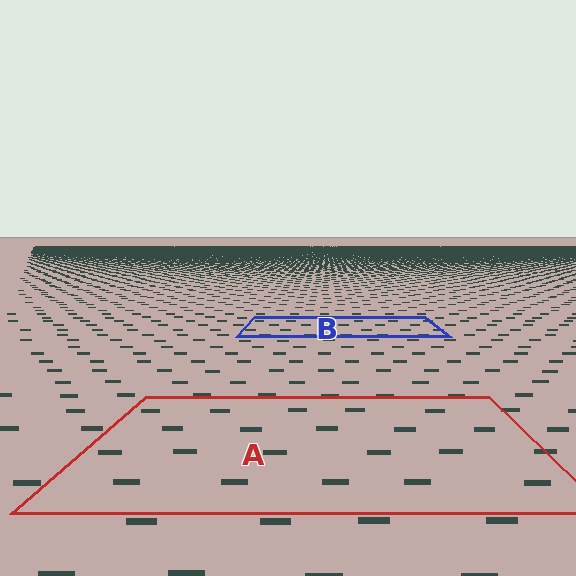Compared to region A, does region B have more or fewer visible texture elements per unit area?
Region B has more texture elements per unit area — they are packed more densely because it is farther away.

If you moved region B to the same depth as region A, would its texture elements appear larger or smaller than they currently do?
They would appear larger. At a closer depth, the same texture elements are projected at a bigger on-screen size.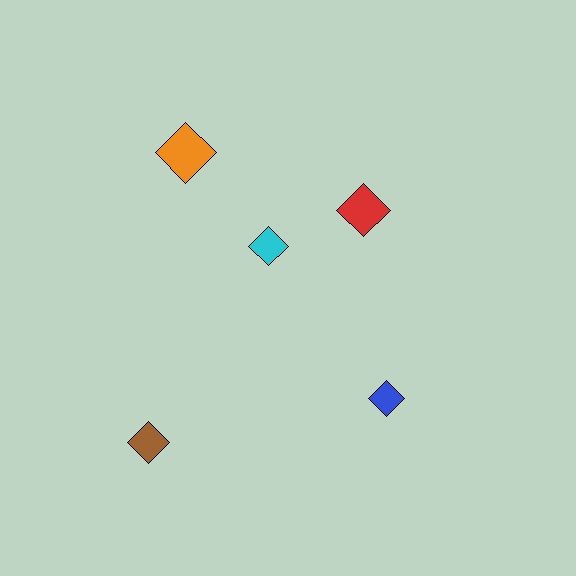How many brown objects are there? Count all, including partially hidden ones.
There is 1 brown object.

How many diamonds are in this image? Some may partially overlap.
There are 5 diamonds.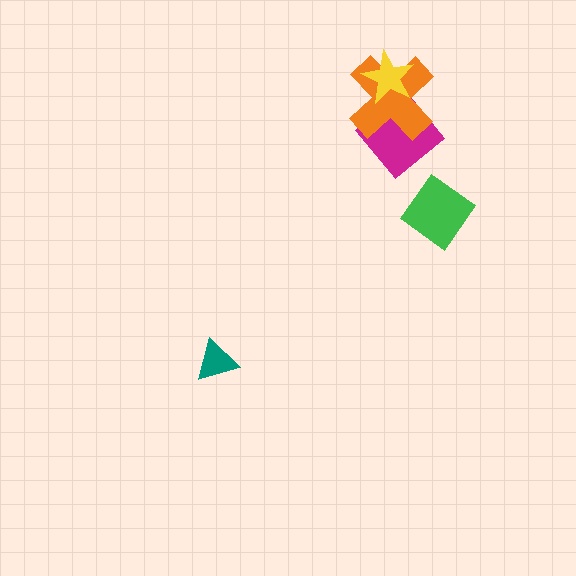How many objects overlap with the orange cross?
2 objects overlap with the orange cross.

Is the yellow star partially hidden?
No, no other shape covers it.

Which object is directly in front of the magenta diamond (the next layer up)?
The orange cross is directly in front of the magenta diamond.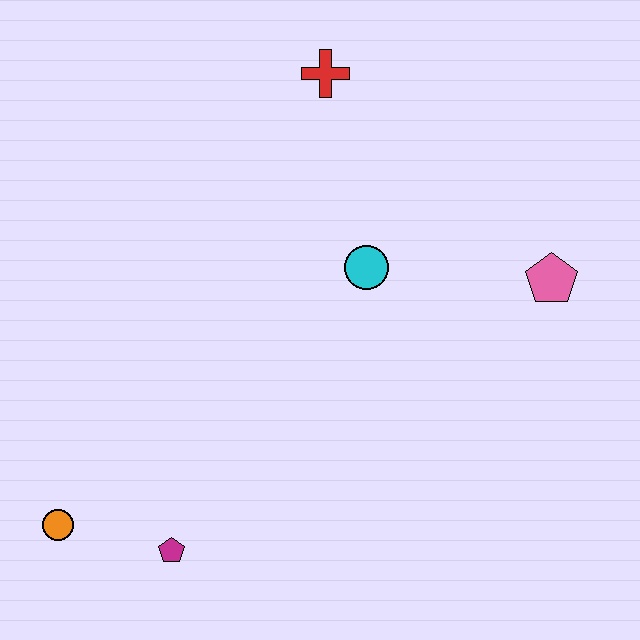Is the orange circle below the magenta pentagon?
No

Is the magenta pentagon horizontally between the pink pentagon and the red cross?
No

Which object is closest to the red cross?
The cyan circle is closest to the red cross.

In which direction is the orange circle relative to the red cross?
The orange circle is below the red cross.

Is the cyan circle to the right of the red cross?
Yes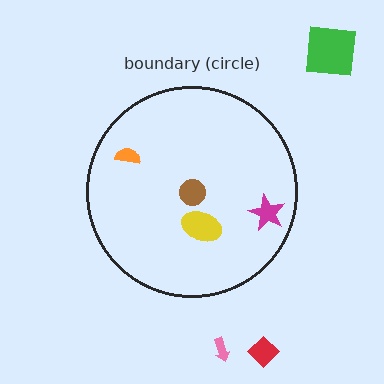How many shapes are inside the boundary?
4 inside, 3 outside.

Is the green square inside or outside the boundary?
Outside.